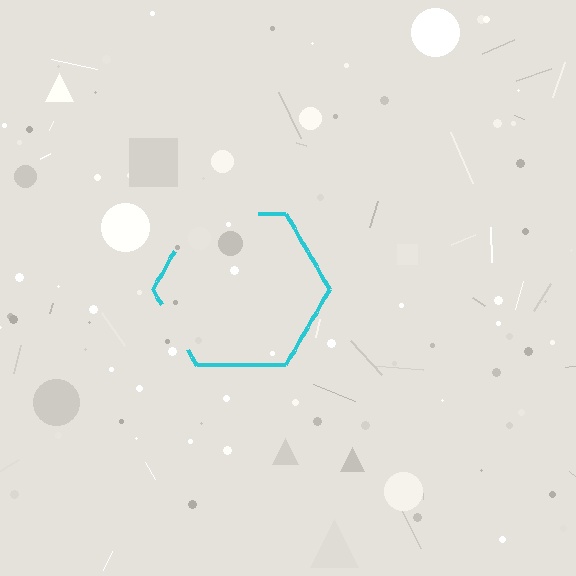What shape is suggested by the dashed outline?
The dashed outline suggests a hexagon.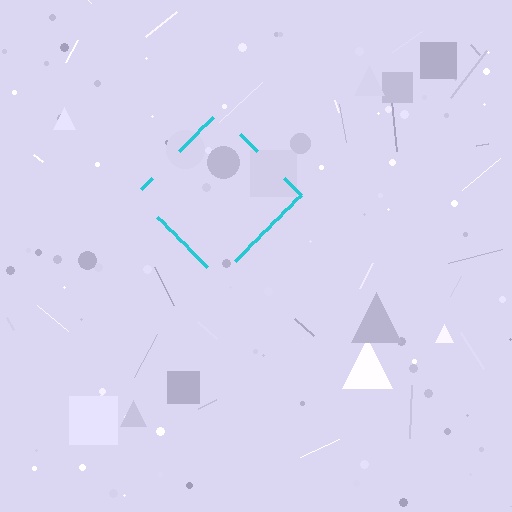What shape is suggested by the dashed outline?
The dashed outline suggests a diamond.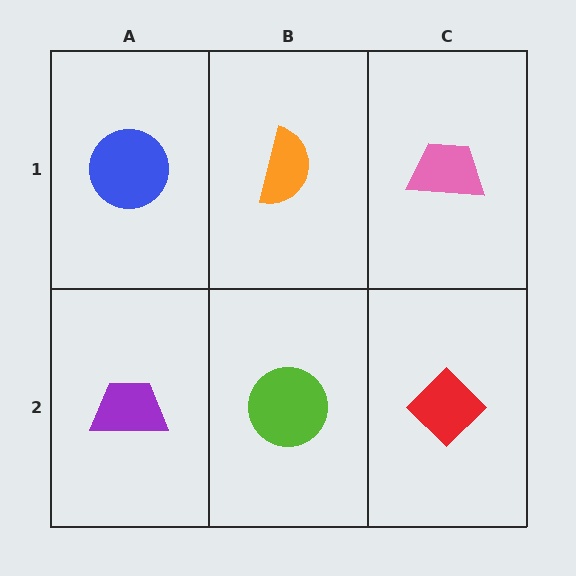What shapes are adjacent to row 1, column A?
A purple trapezoid (row 2, column A), an orange semicircle (row 1, column B).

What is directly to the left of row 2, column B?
A purple trapezoid.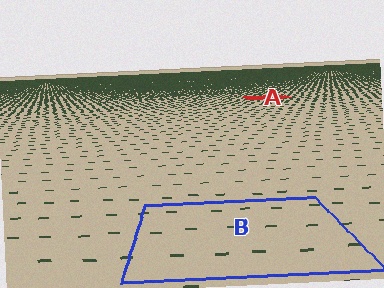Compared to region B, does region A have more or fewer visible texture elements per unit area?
Region A has more texture elements per unit area — they are packed more densely because it is farther away.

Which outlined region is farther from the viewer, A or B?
Region A is farther from the viewer — the texture elements inside it appear smaller and more densely packed.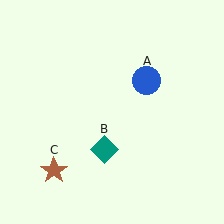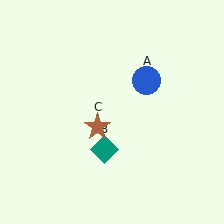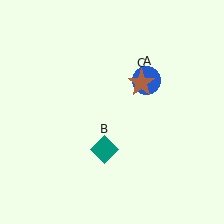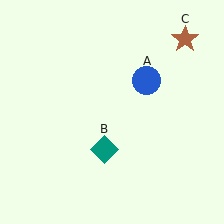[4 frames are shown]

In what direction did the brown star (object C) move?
The brown star (object C) moved up and to the right.